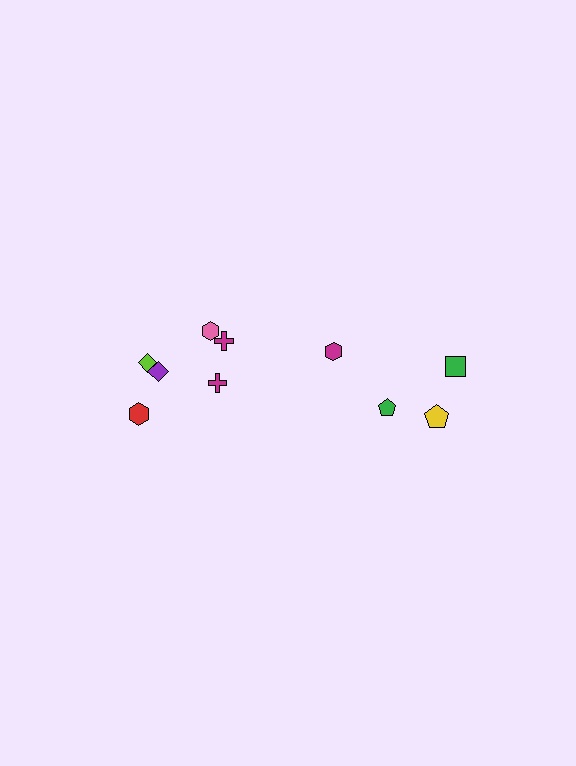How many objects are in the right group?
There are 4 objects.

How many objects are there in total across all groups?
There are 10 objects.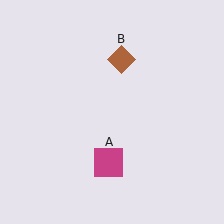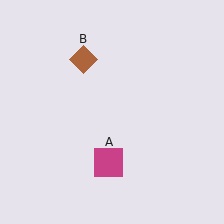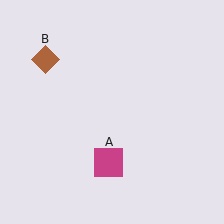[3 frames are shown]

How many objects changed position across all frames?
1 object changed position: brown diamond (object B).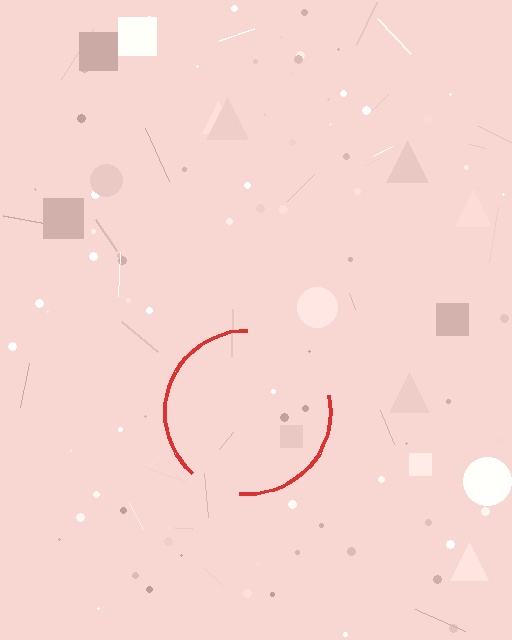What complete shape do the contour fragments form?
The contour fragments form a circle.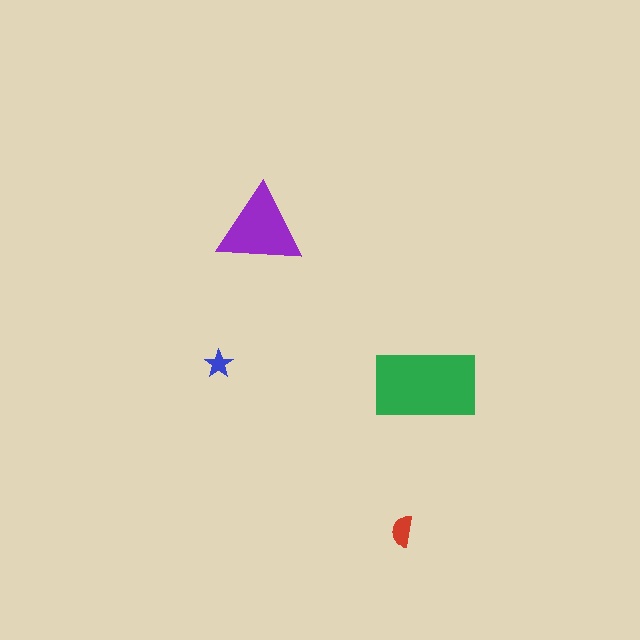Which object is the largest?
The green rectangle.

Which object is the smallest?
The blue star.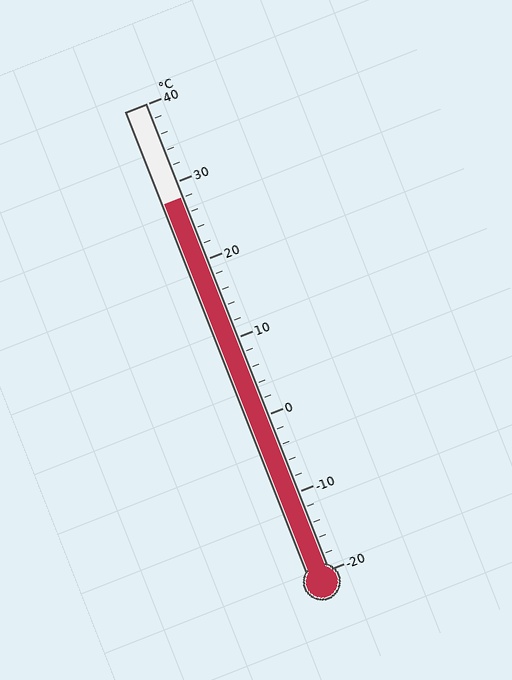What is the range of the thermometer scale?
The thermometer scale ranges from -20°C to 40°C.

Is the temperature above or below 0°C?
The temperature is above 0°C.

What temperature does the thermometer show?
The thermometer shows approximately 28°C.